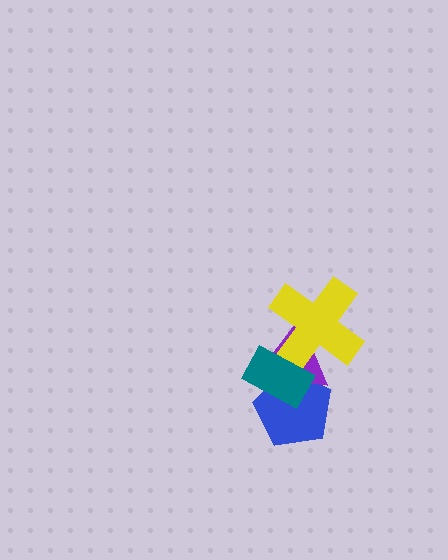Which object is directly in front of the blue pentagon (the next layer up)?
The purple triangle is directly in front of the blue pentagon.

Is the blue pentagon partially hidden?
Yes, it is partially covered by another shape.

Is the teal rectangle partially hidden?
No, no other shape covers it.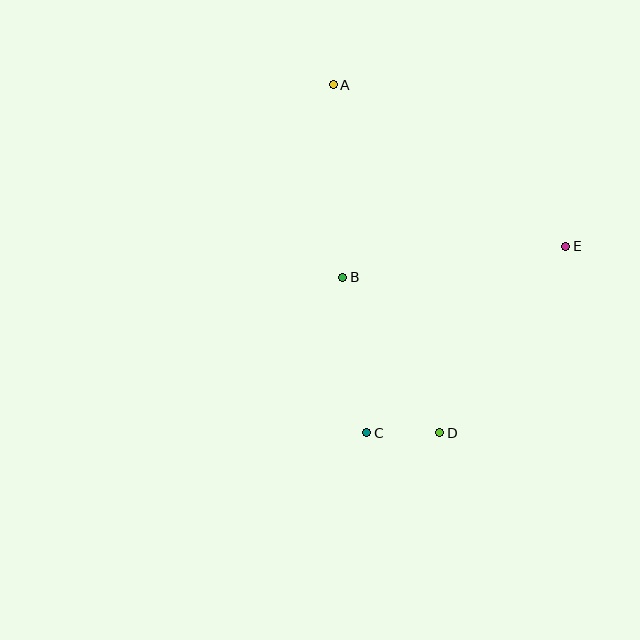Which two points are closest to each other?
Points C and D are closest to each other.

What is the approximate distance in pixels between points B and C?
The distance between B and C is approximately 157 pixels.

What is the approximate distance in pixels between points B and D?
The distance between B and D is approximately 183 pixels.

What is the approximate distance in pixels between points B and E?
The distance between B and E is approximately 225 pixels.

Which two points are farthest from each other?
Points A and D are farthest from each other.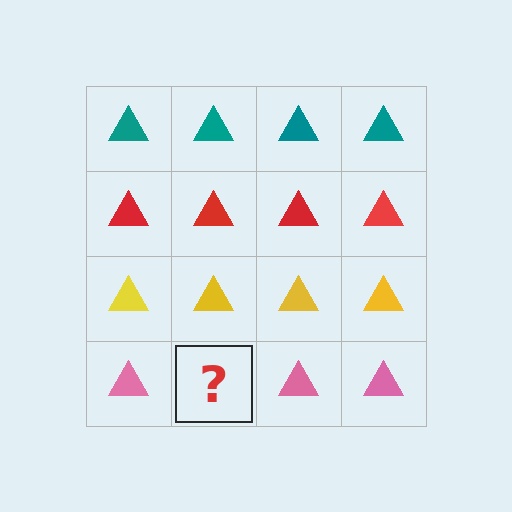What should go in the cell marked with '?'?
The missing cell should contain a pink triangle.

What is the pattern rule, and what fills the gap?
The rule is that each row has a consistent color. The gap should be filled with a pink triangle.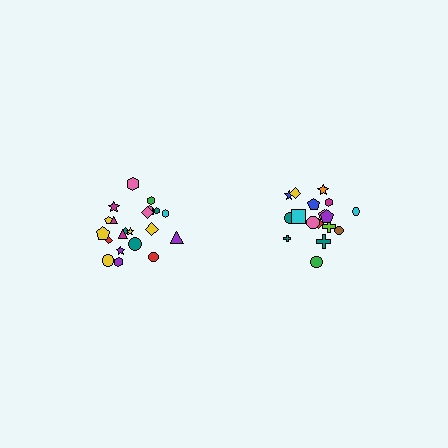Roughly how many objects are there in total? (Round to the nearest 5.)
Roughly 40 objects in total.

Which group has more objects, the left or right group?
The left group.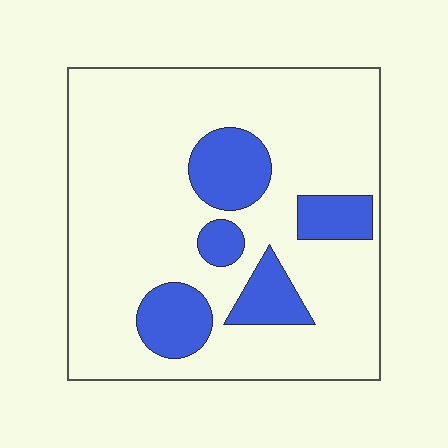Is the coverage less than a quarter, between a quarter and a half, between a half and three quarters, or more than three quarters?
Less than a quarter.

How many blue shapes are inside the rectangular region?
5.